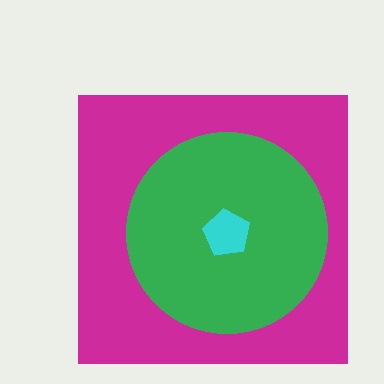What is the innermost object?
The cyan pentagon.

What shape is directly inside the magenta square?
The green circle.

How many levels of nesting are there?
3.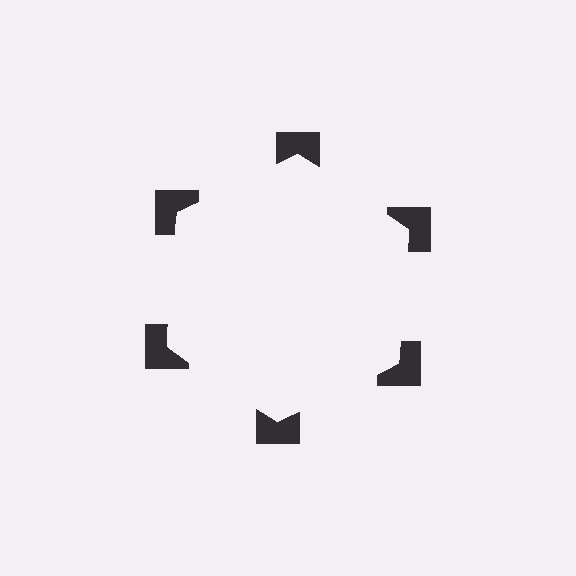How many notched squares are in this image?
There are 6 — one at each vertex of the illusory hexagon.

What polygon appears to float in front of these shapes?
An illusory hexagon — its edges are inferred from the aligned wedge cuts in the notched squares, not physically drawn.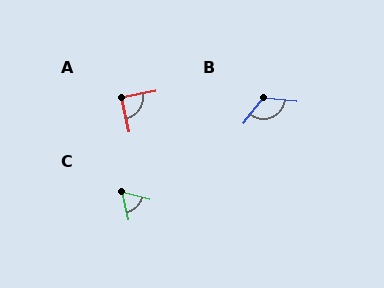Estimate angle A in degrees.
Approximately 89 degrees.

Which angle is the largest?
B, at approximately 122 degrees.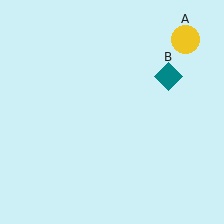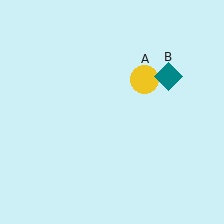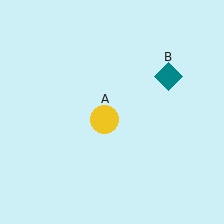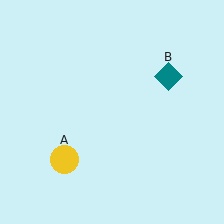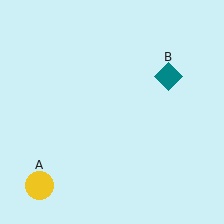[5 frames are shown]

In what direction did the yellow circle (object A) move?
The yellow circle (object A) moved down and to the left.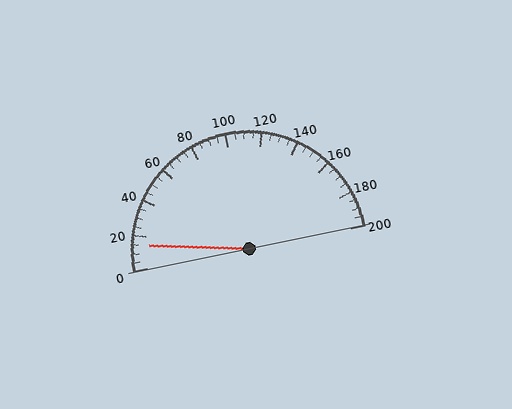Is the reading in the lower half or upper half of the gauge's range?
The reading is in the lower half of the range (0 to 200).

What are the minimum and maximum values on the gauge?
The gauge ranges from 0 to 200.